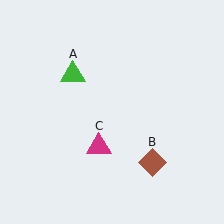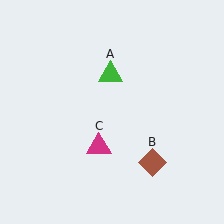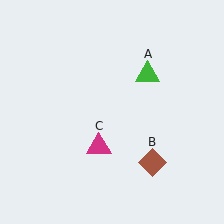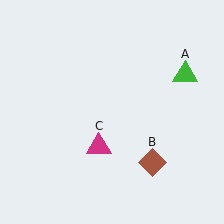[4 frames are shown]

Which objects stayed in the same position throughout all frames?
Brown diamond (object B) and magenta triangle (object C) remained stationary.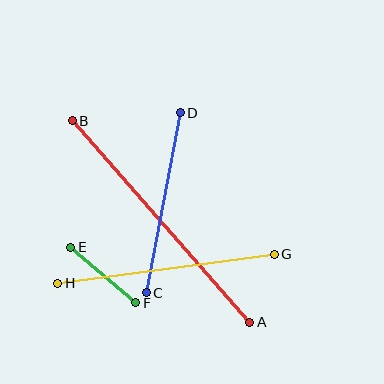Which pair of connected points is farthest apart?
Points A and B are farthest apart.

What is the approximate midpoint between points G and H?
The midpoint is at approximately (166, 269) pixels.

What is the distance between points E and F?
The distance is approximately 86 pixels.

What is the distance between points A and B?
The distance is approximately 269 pixels.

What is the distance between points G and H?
The distance is approximately 218 pixels.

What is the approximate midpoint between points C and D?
The midpoint is at approximately (163, 203) pixels.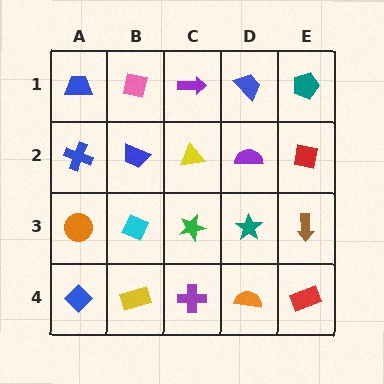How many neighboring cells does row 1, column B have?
3.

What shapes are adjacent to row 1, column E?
A red square (row 2, column E), a blue trapezoid (row 1, column D).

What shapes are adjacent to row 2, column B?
A pink square (row 1, column B), a cyan diamond (row 3, column B), a blue cross (row 2, column A), a yellow triangle (row 2, column C).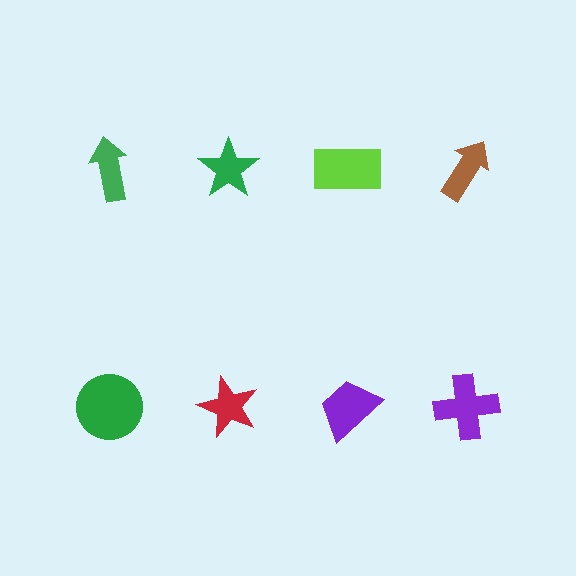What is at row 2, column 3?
A purple trapezoid.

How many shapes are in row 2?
4 shapes.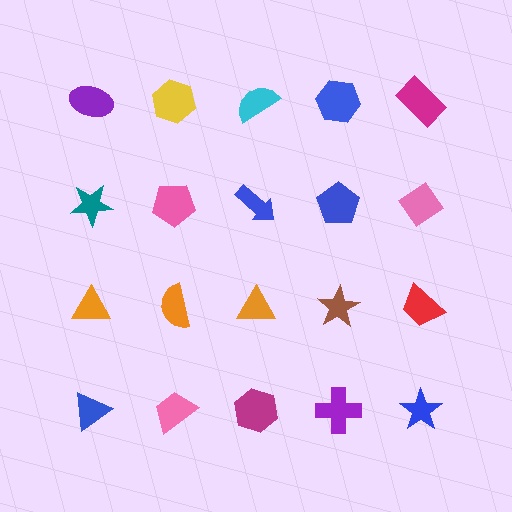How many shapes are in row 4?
5 shapes.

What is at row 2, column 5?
A pink diamond.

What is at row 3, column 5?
A red trapezoid.